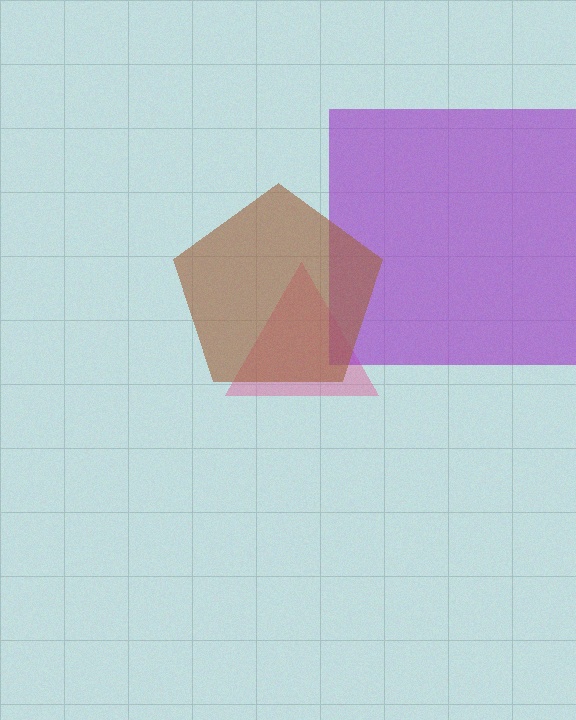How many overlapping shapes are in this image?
There are 3 overlapping shapes in the image.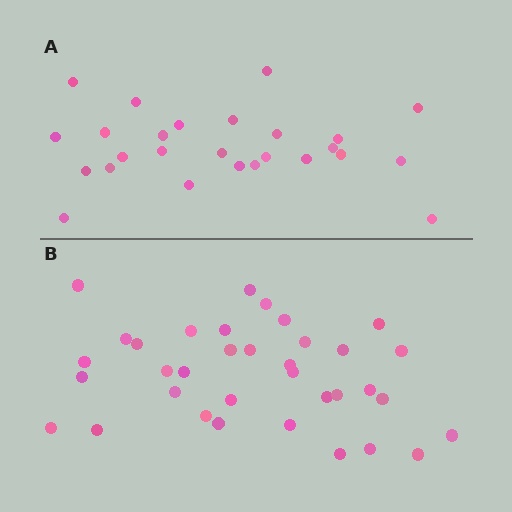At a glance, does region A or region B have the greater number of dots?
Region B (the bottom region) has more dots.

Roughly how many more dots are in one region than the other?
Region B has roughly 8 or so more dots than region A.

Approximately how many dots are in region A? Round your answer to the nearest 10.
About 30 dots. (The exact count is 26, which rounds to 30.)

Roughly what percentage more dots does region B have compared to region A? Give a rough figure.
About 35% more.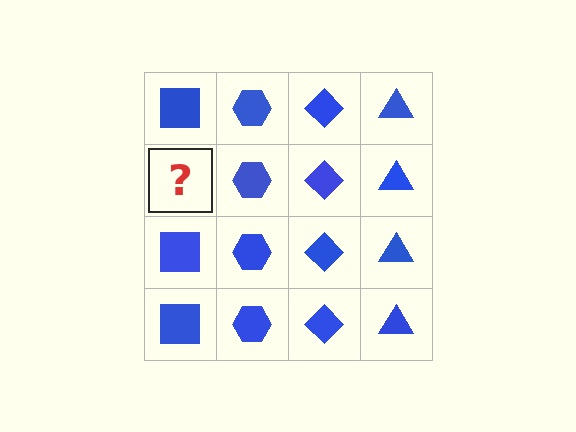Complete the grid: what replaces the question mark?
The question mark should be replaced with a blue square.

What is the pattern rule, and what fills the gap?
The rule is that each column has a consistent shape. The gap should be filled with a blue square.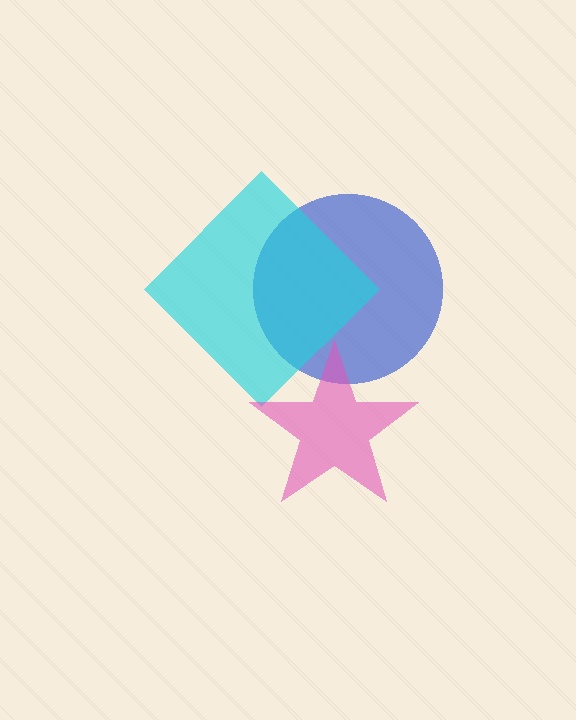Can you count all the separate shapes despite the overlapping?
Yes, there are 3 separate shapes.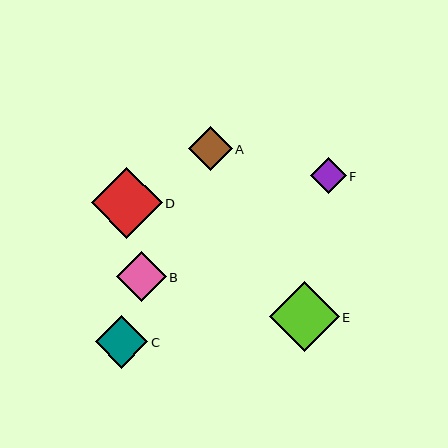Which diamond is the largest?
Diamond D is the largest with a size of approximately 71 pixels.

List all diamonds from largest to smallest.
From largest to smallest: D, E, C, B, A, F.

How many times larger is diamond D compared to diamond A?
Diamond D is approximately 1.6 times the size of diamond A.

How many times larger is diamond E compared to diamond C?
Diamond E is approximately 1.3 times the size of diamond C.